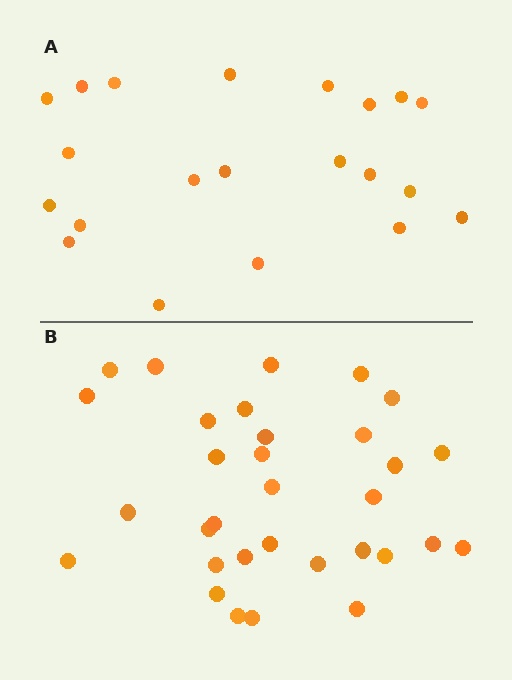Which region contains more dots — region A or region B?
Region B (the bottom region) has more dots.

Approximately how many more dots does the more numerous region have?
Region B has roughly 12 or so more dots than region A.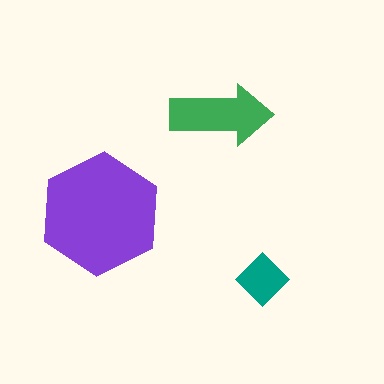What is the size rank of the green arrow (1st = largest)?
2nd.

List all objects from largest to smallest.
The purple hexagon, the green arrow, the teal diamond.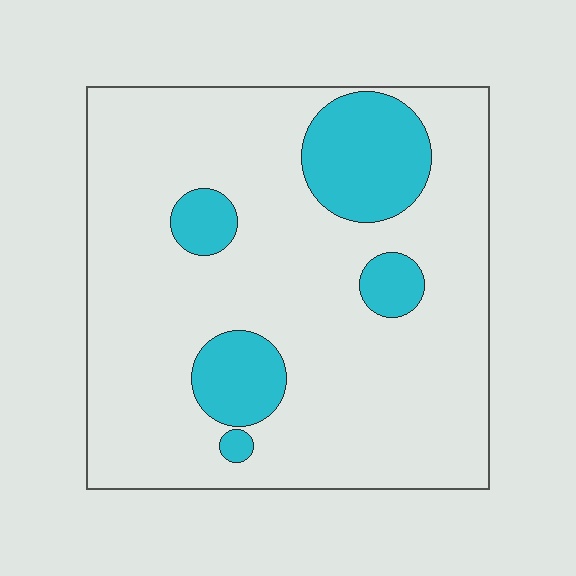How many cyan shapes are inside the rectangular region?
5.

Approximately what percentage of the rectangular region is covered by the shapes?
Approximately 20%.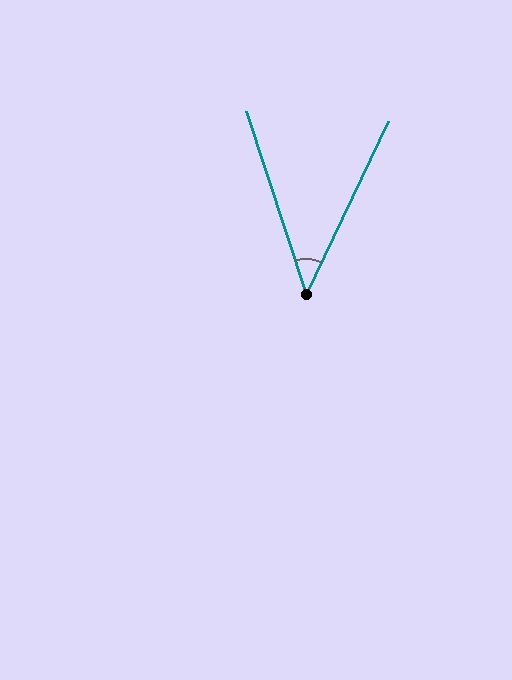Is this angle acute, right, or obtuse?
It is acute.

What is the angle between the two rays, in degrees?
Approximately 43 degrees.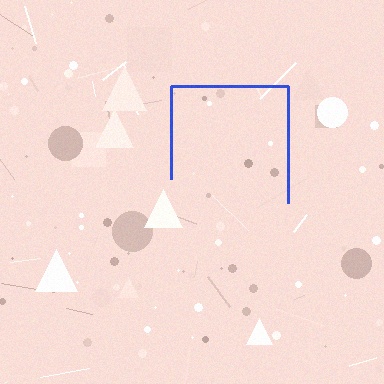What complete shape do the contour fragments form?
The contour fragments form a square.